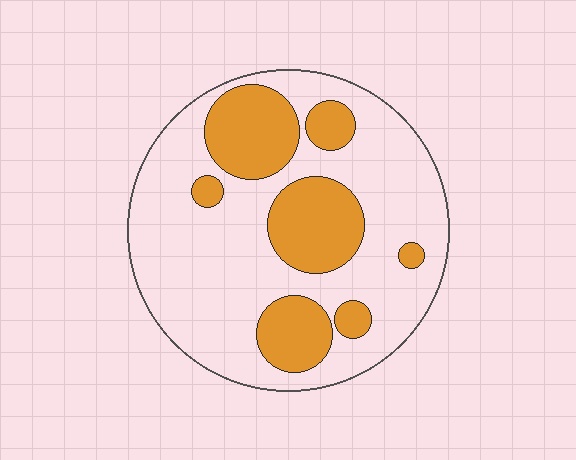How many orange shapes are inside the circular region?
7.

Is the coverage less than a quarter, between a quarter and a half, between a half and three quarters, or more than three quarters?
Between a quarter and a half.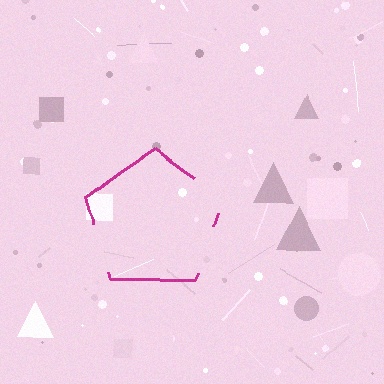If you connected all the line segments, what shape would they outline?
They would outline a pentagon.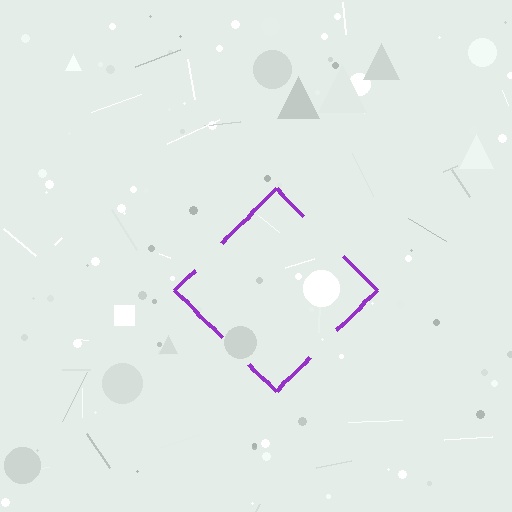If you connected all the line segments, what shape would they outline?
They would outline a diamond.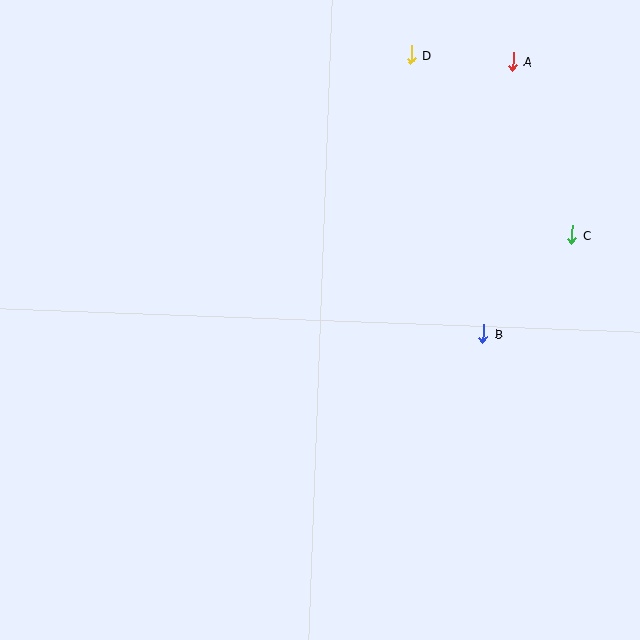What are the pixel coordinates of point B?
Point B is at (483, 334).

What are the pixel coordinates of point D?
Point D is at (411, 55).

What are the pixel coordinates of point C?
Point C is at (572, 235).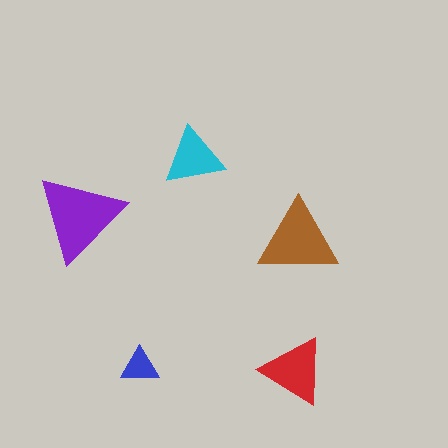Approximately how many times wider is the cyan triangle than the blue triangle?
About 1.5 times wider.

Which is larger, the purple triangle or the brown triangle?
The purple one.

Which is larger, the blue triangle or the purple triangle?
The purple one.